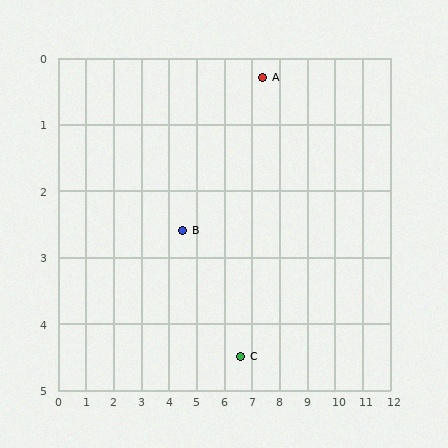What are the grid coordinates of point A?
Point A is at approximately (7.4, 0.3).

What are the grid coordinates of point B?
Point B is at approximately (4.5, 2.6).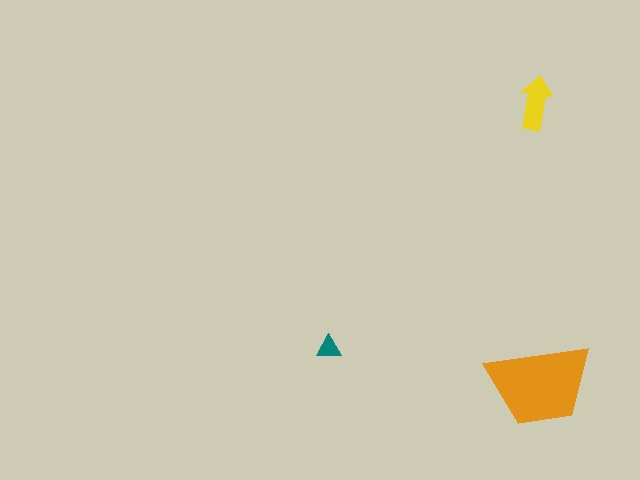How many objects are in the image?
There are 3 objects in the image.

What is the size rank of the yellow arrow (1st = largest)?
2nd.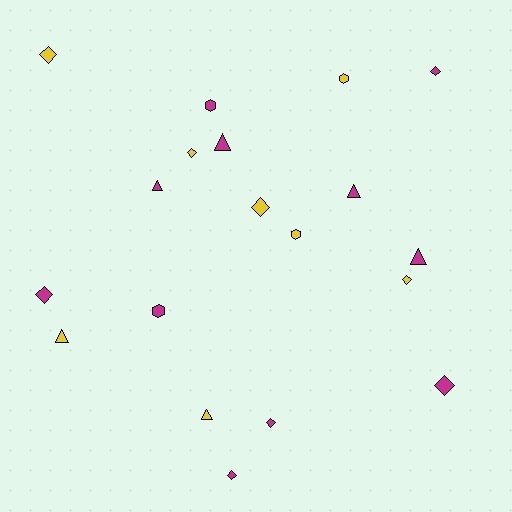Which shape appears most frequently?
Diamond, with 9 objects.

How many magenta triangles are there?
There are 4 magenta triangles.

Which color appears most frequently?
Magenta, with 11 objects.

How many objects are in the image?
There are 19 objects.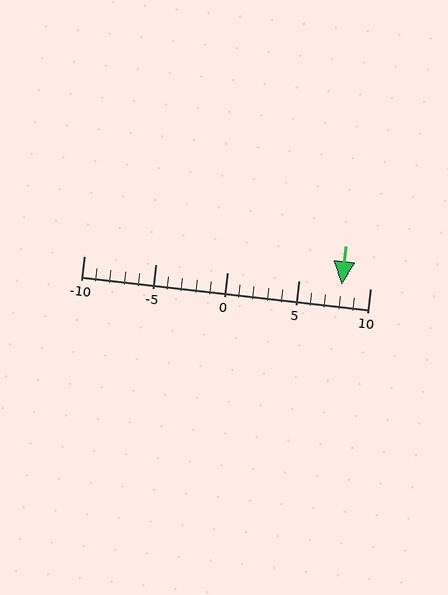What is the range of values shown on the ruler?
The ruler shows values from -10 to 10.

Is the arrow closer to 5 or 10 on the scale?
The arrow is closer to 10.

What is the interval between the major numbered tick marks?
The major tick marks are spaced 5 units apart.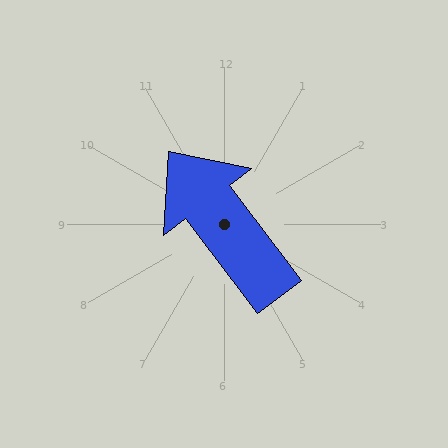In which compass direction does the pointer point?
Northwest.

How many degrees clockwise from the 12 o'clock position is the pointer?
Approximately 323 degrees.